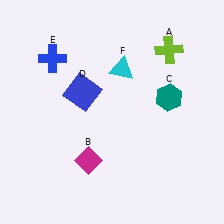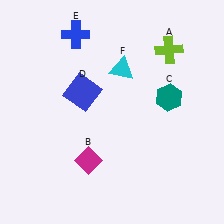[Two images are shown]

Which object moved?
The blue cross (E) moved up.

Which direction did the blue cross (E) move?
The blue cross (E) moved up.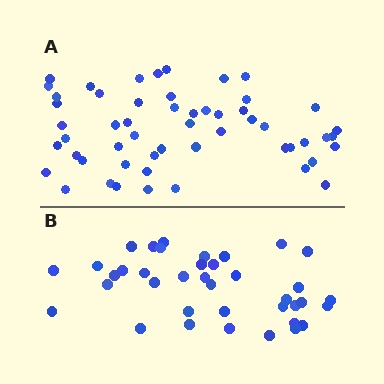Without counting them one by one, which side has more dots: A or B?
Region A (the top region) has more dots.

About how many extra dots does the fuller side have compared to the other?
Region A has approximately 15 more dots than region B.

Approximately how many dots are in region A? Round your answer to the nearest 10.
About 50 dots. (The exact count is 54, which rounds to 50.)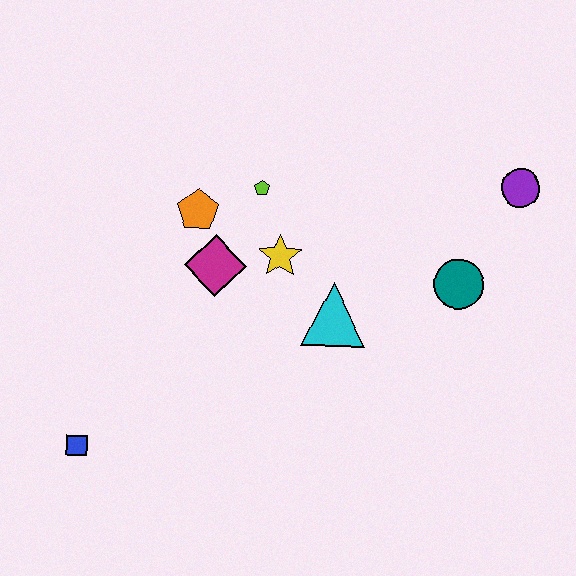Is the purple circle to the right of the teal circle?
Yes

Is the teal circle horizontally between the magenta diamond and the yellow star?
No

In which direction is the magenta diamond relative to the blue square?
The magenta diamond is above the blue square.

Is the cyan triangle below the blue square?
No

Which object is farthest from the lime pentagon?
The blue square is farthest from the lime pentagon.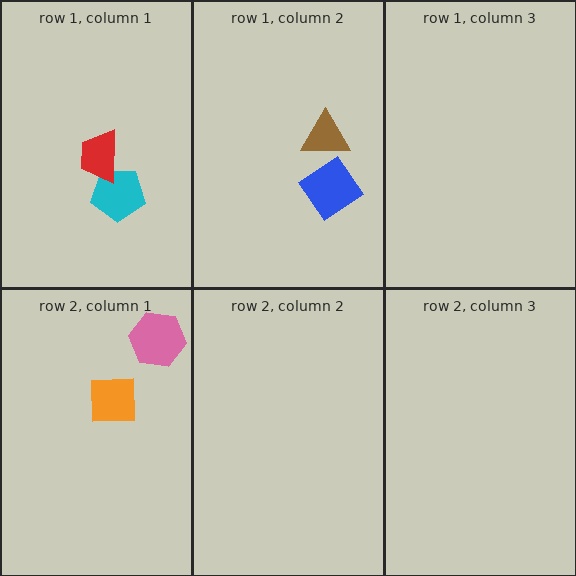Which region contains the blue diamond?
The row 1, column 2 region.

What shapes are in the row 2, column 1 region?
The pink hexagon, the orange square.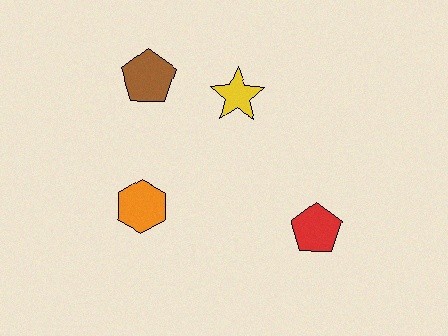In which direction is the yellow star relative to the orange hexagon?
The yellow star is above the orange hexagon.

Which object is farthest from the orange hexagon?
The red pentagon is farthest from the orange hexagon.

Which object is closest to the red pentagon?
The yellow star is closest to the red pentagon.